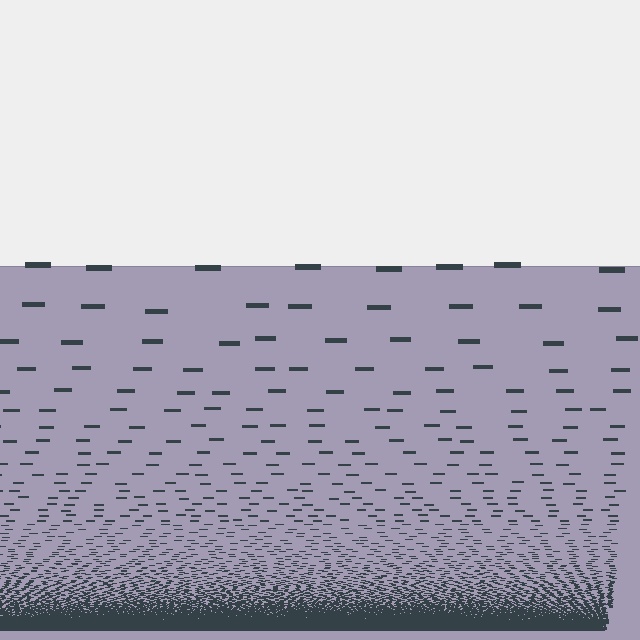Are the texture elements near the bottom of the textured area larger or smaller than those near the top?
Smaller. The gradient is inverted — elements near the bottom are smaller and denser.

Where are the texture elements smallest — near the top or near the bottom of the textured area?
Near the bottom.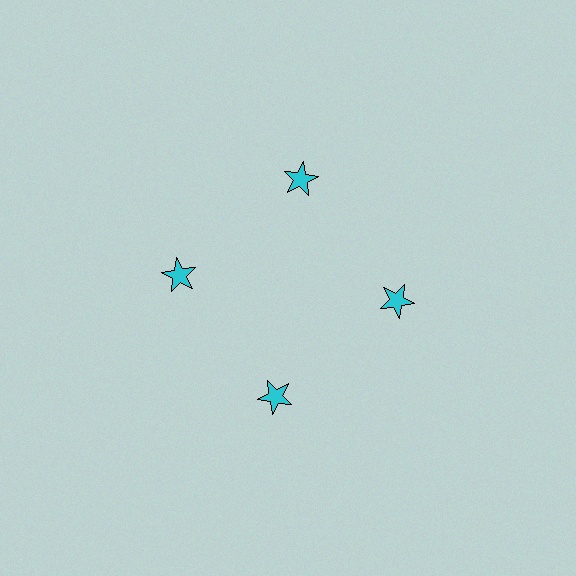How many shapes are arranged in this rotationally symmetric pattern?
There are 4 shapes, arranged in 4 groups of 1.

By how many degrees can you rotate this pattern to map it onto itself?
The pattern maps onto itself every 90 degrees of rotation.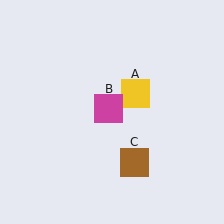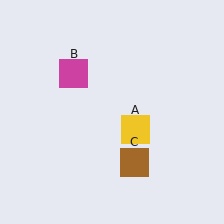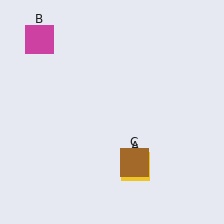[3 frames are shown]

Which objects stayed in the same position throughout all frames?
Brown square (object C) remained stationary.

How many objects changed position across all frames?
2 objects changed position: yellow square (object A), magenta square (object B).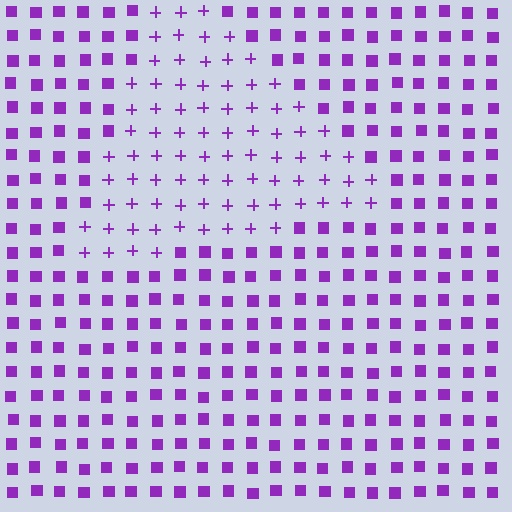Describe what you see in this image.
The image is filled with small purple elements arranged in a uniform grid. A triangle-shaped region contains plus signs, while the surrounding area contains squares. The boundary is defined purely by the change in element shape.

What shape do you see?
I see a triangle.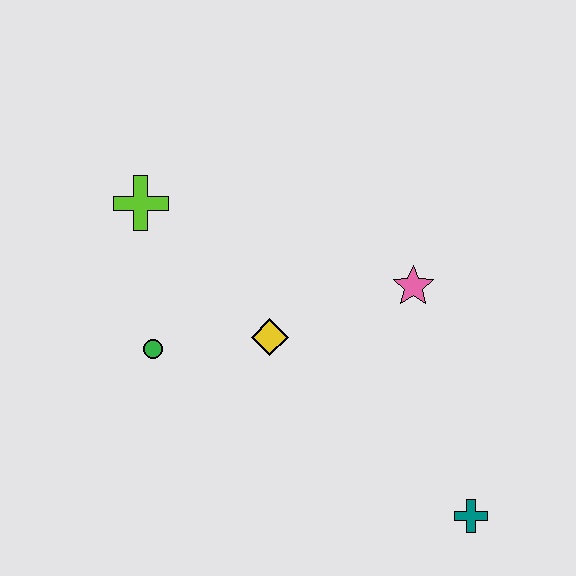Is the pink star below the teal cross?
No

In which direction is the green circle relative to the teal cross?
The green circle is to the left of the teal cross.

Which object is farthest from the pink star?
The lime cross is farthest from the pink star.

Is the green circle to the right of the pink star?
No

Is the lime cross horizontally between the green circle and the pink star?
No